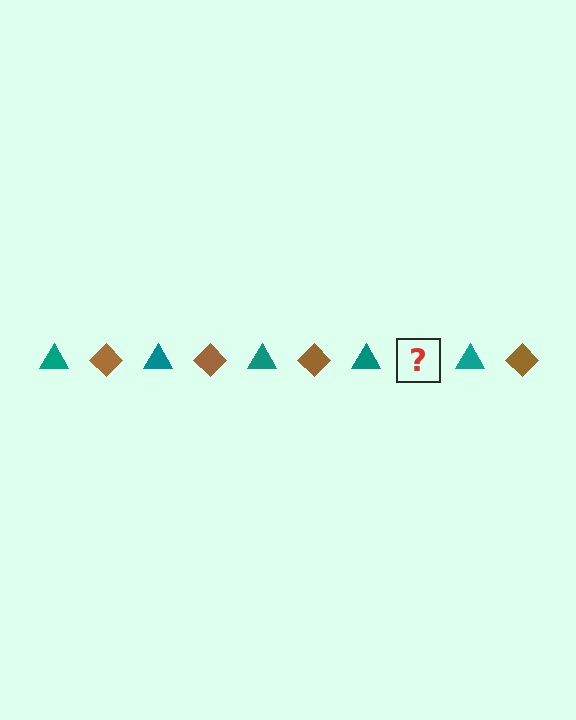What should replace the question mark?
The question mark should be replaced with a brown diamond.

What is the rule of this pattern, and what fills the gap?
The rule is that the pattern alternates between teal triangle and brown diamond. The gap should be filled with a brown diamond.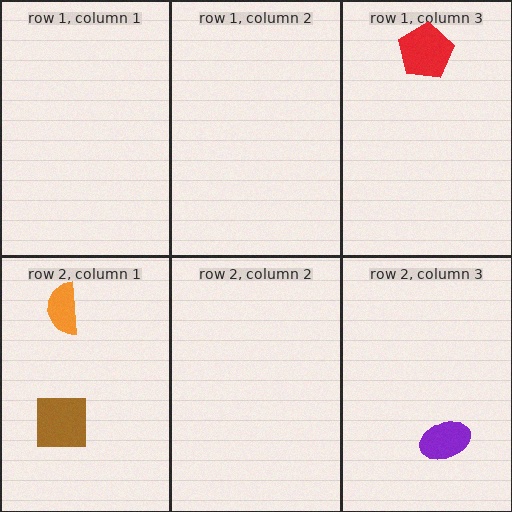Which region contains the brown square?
The row 2, column 1 region.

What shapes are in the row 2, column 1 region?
The brown square, the orange semicircle.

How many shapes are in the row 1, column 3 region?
1.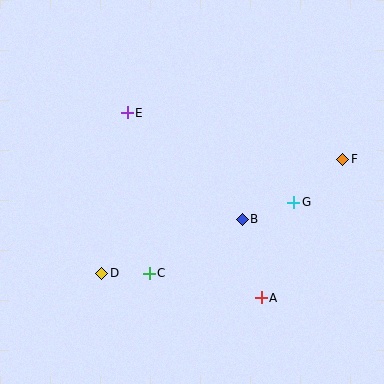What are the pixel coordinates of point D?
Point D is at (102, 273).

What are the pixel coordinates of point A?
Point A is at (261, 298).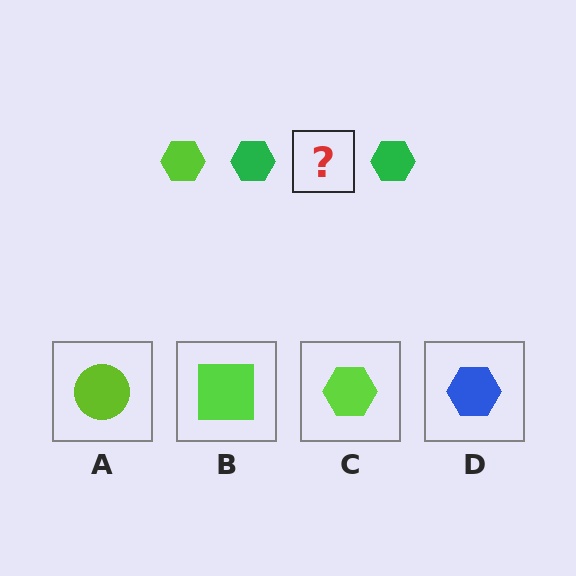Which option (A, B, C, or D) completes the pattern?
C.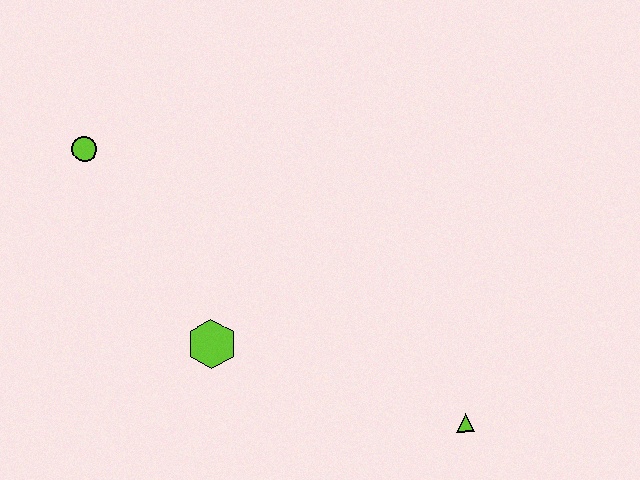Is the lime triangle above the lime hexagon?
No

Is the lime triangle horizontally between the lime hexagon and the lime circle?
No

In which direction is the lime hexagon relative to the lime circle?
The lime hexagon is below the lime circle.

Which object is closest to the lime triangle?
The lime hexagon is closest to the lime triangle.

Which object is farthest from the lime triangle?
The lime circle is farthest from the lime triangle.